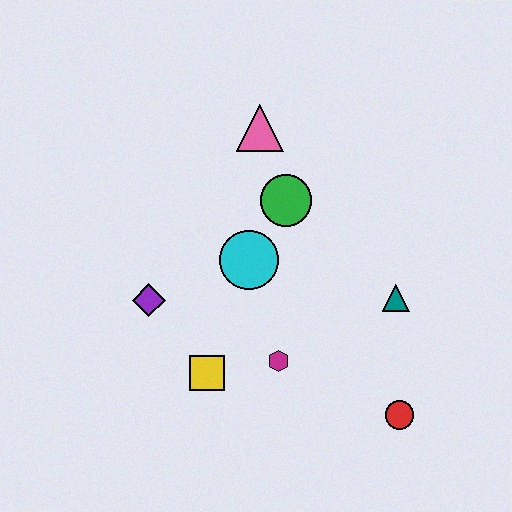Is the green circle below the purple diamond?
No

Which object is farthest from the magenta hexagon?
The pink triangle is farthest from the magenta hexagon.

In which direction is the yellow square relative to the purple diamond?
The yellow square is below the purple diamond.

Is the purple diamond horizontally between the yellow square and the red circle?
No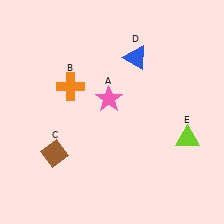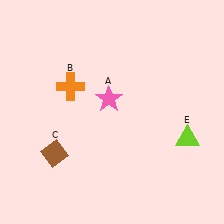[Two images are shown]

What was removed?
The blue triangle (D) was removed in Image 2.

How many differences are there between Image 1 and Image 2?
There is 1 difference between the two images.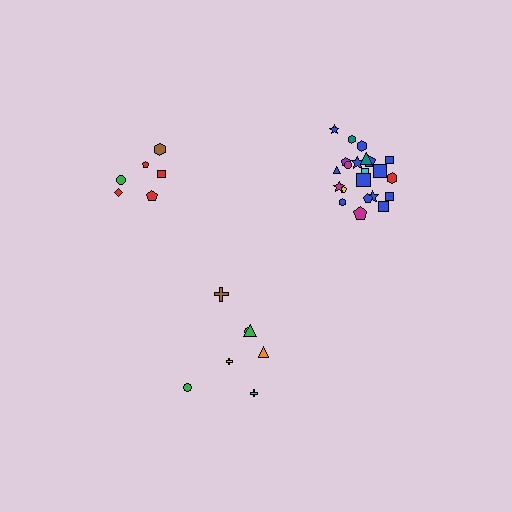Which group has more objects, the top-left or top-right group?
The top-right group.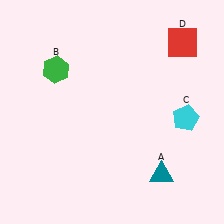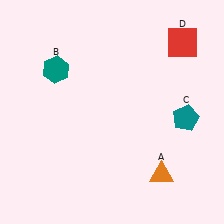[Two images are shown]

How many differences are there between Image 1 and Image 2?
There are 3 differences between the two images.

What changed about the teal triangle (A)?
In Image 1, A is teal. In Image 2, it changed to orange.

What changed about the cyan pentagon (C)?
In Image 1, C is cyan. In Image 2, it changed to teal.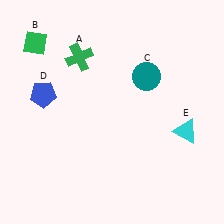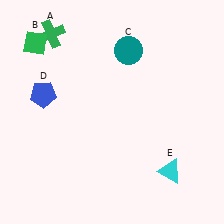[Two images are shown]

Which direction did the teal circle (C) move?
The teal circle (C) moved up.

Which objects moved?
The objects that moved are: the green cross (A), the teal circle (C), the cyan triangle (E).